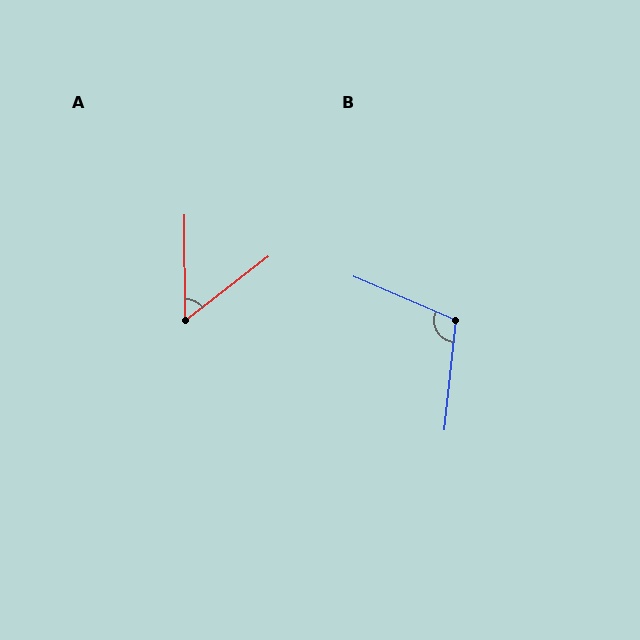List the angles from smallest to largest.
A (53°), B (107°).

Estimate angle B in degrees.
Approximately 107 degrees.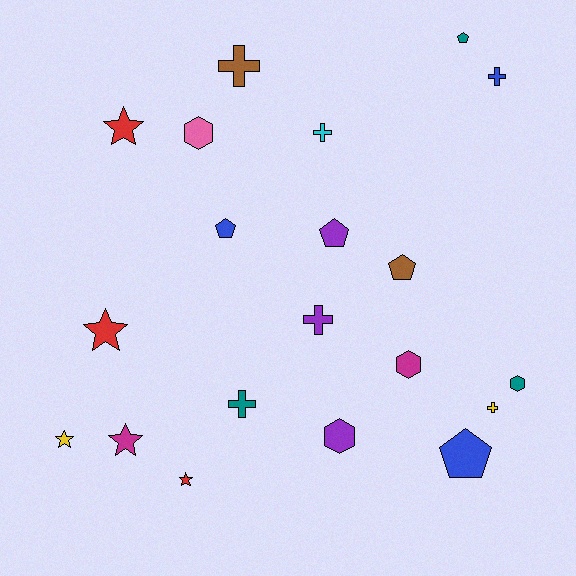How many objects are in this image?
There are 20 objects.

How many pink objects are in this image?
There is 1 pink object.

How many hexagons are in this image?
There are 4 hexagons.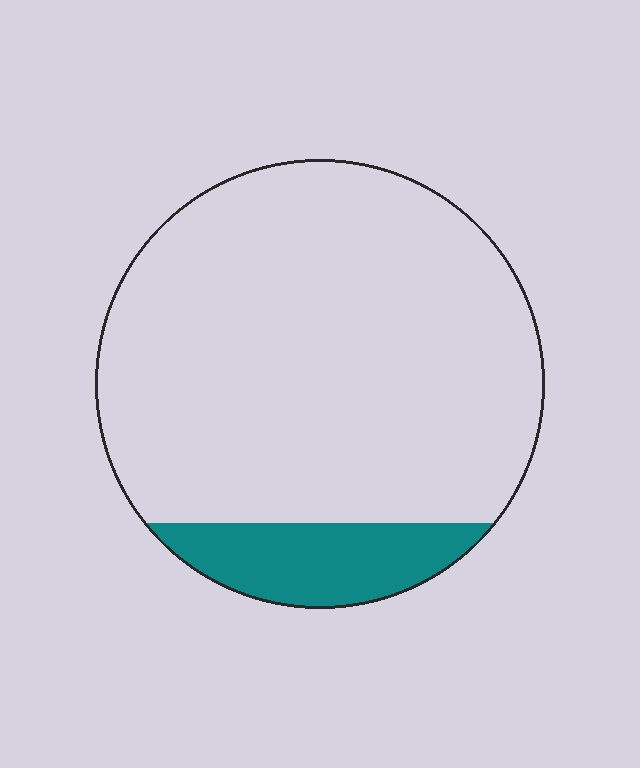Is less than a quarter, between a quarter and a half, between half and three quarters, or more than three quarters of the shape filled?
Less than a quarter.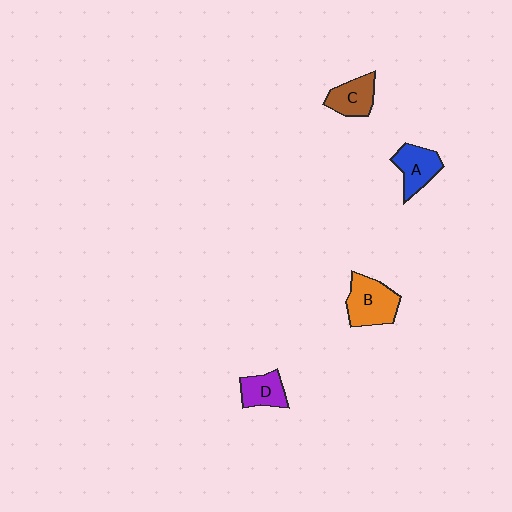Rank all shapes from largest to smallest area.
From largest to smallest: B (orange), A (blue), C (brown), D (purple).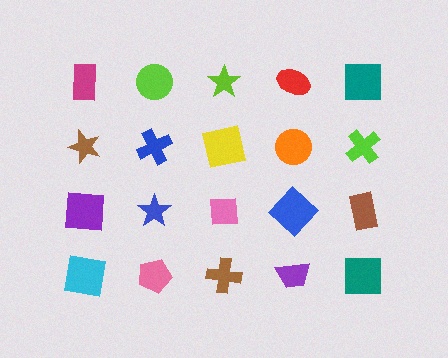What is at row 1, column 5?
A teal square.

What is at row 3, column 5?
A brown rectangle.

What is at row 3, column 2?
A blue star.